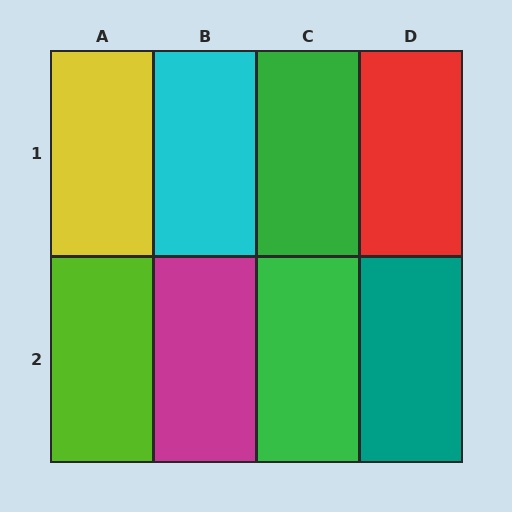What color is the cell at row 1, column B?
Cyan.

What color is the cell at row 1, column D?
Red.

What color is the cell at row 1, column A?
Yellow.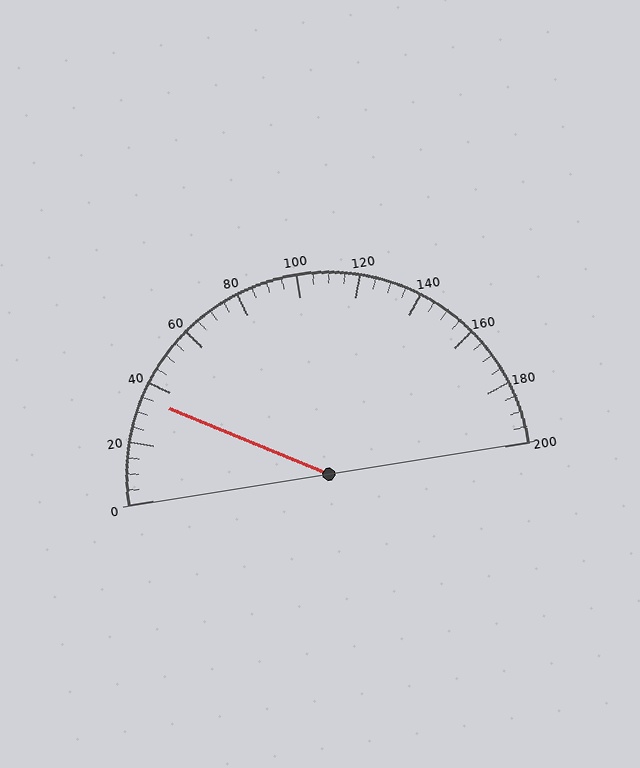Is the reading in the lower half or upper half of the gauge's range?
The reading is in the lower half of the range (0 to 200).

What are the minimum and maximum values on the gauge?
The gauge ranges from 0 to 200.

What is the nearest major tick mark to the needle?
The nearest major tick mark is 40.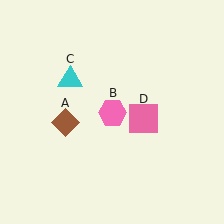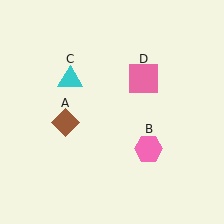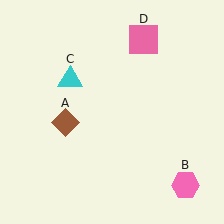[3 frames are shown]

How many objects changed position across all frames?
2 objects changed position: pink hexagon (object B), pink square (object D).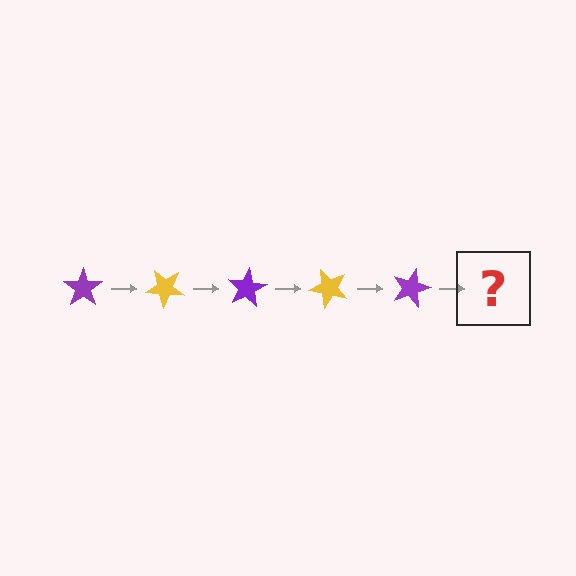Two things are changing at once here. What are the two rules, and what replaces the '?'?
The two rules are that it rotates 40 degrees each step and the color cycles through purple and yellow. The '?' should be a yellow star, rotated 200 degrees from the start.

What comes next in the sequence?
The next element should be a yellow star, rotated 200 degrees from the start.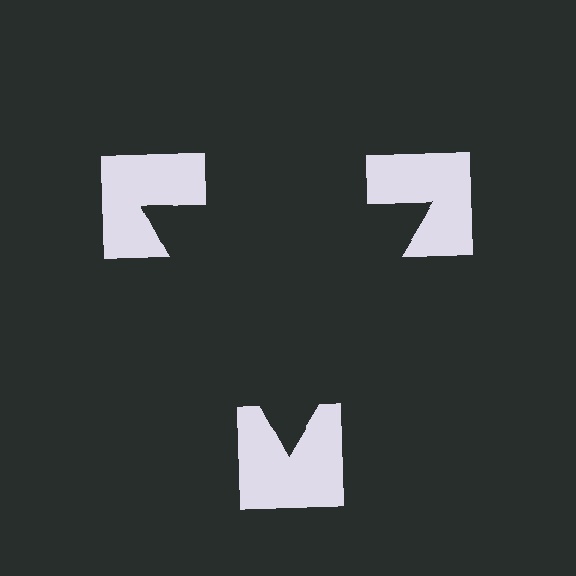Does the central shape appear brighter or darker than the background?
It typically appears slightly darker than the background, even though no actual brightness change is drawn.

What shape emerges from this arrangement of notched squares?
An illusory triangle — its edges are inferred from the aligned wedge cuts in the notched squares, not physically drawn.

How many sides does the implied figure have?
3 sides.